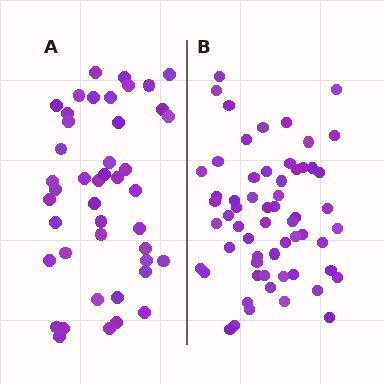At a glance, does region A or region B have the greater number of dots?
Region B (the right region) has more dots.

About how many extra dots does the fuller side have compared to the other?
Region B has approximately 15 more dots than region A.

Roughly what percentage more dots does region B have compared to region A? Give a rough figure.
About 35% more.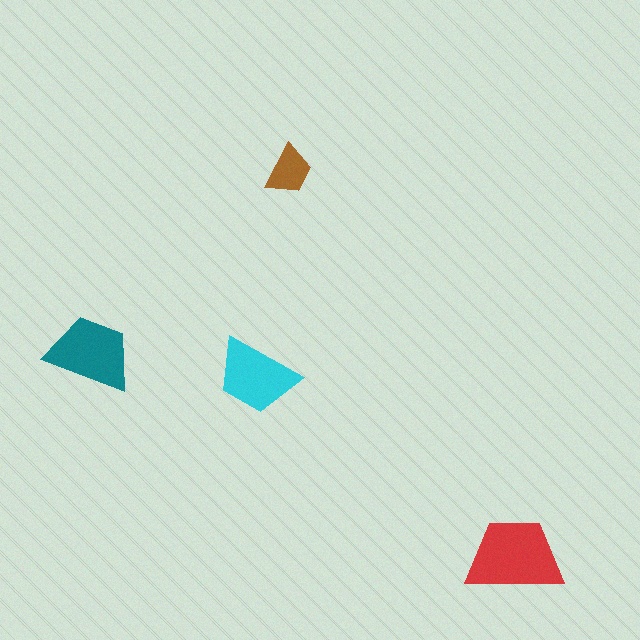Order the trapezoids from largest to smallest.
the red one, the teal one, the cyan one, the brown one.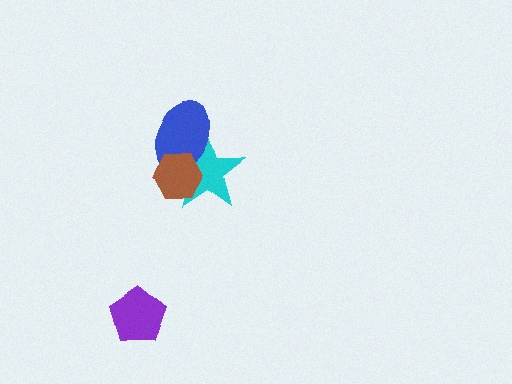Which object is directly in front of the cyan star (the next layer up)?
The blue ellipse is directly in front of the cyan star.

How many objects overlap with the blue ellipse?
2 objects overlap with the blue ellipse.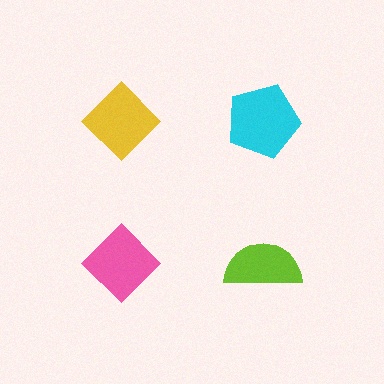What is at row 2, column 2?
A lime semicircle.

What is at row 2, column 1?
A pink diamond.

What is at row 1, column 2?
A cyan pentagon.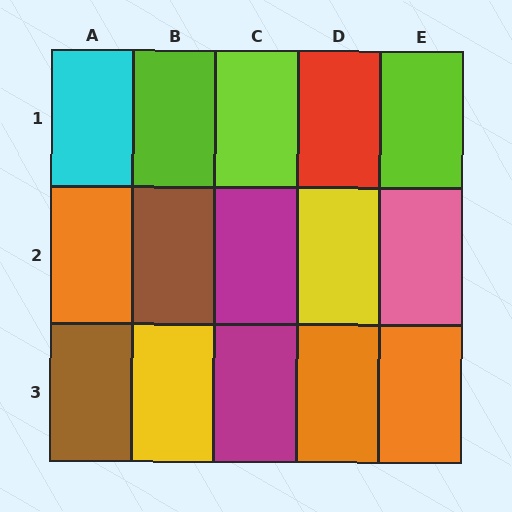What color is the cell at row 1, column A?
Cyan.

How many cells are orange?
3 cells are orange.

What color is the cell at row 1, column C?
Lime.